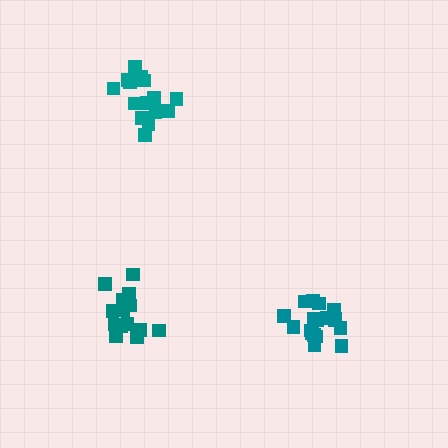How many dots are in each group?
Group 1: 16 dots, Group 2: 15 dots, Group 3: 18 dots (49 total).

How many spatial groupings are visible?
There are 3 spatial groupings.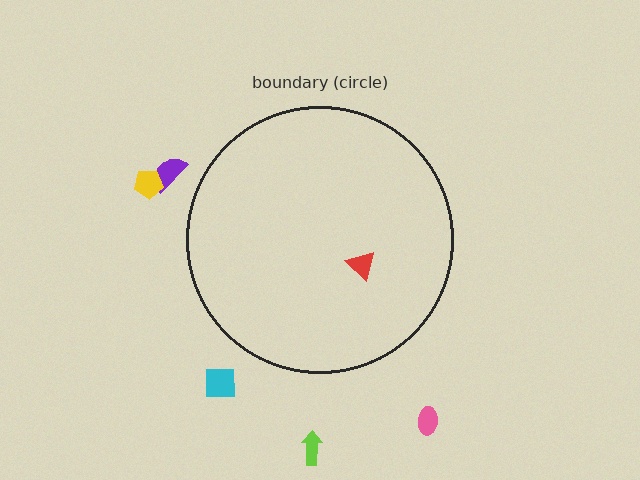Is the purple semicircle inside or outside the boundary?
Outside.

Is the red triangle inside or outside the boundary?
Inside.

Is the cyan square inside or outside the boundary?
Outside.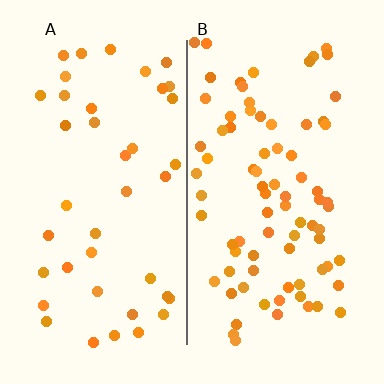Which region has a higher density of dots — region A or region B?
B (the right).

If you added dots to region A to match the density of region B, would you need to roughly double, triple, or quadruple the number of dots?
Approximately double.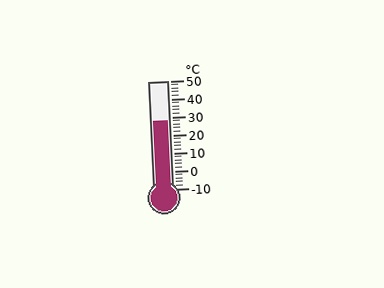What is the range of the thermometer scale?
The thermometer scale ranges from -10°C to 50°C.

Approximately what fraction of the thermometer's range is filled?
The thermometer is filled to approximately 65% of its range.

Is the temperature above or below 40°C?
The temperature is below 40°C.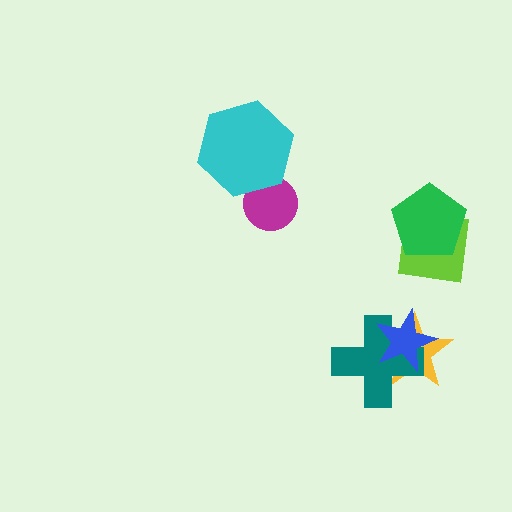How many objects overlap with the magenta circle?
1 object overlaps with the magenta circle.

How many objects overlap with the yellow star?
2 objects overlap with the yellow star.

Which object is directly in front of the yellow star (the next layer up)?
The teal cross is directly in front of the yellow star.